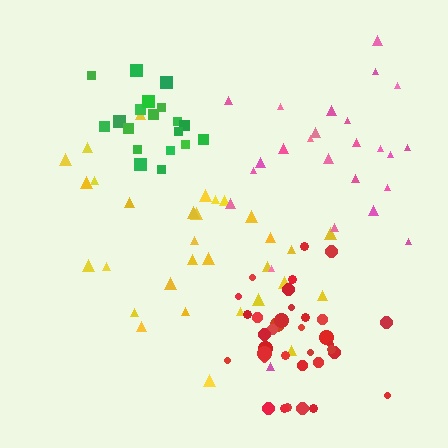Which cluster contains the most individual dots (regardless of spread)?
Red (35).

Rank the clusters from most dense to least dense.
green, red, yellow, pink.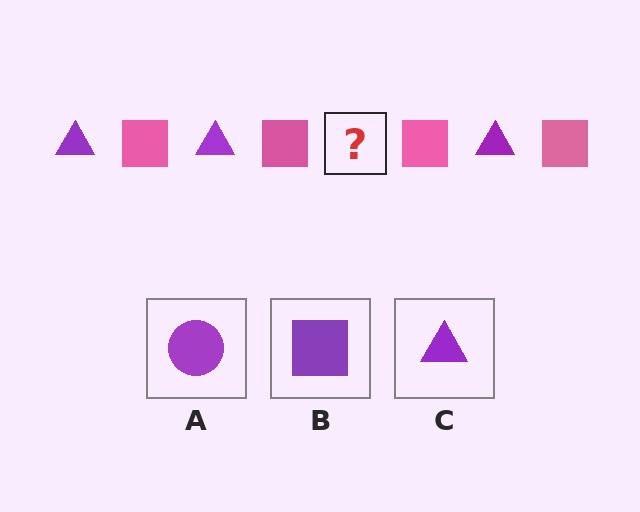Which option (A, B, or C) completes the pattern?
C.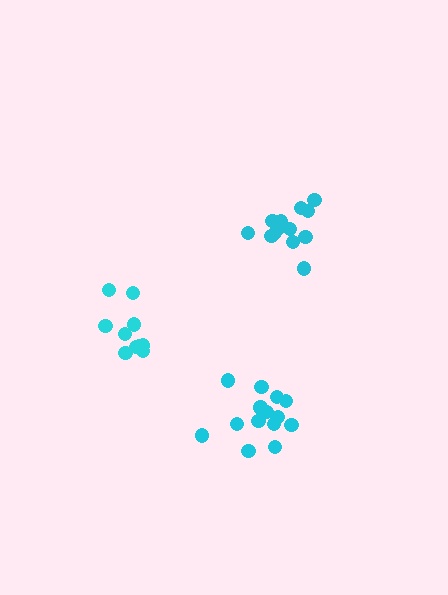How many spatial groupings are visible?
There are 3 spatial groupings.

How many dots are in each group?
Group 1: 10 dots, Group 2: 14 dots, Group 3: 13 dots (37 total).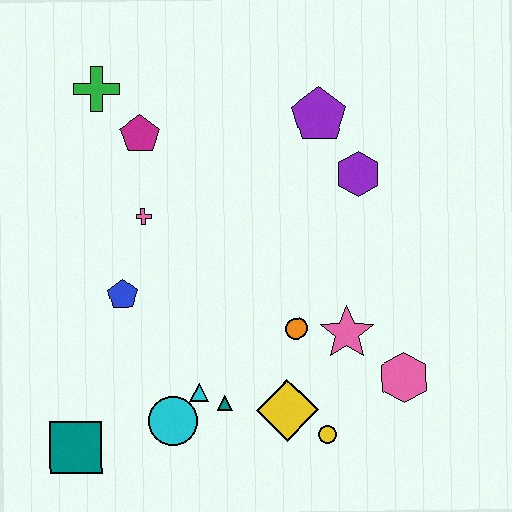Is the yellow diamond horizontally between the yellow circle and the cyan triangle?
Yes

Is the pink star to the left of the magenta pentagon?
No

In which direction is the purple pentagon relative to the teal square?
The purple pentagon is above the teal square.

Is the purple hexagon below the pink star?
No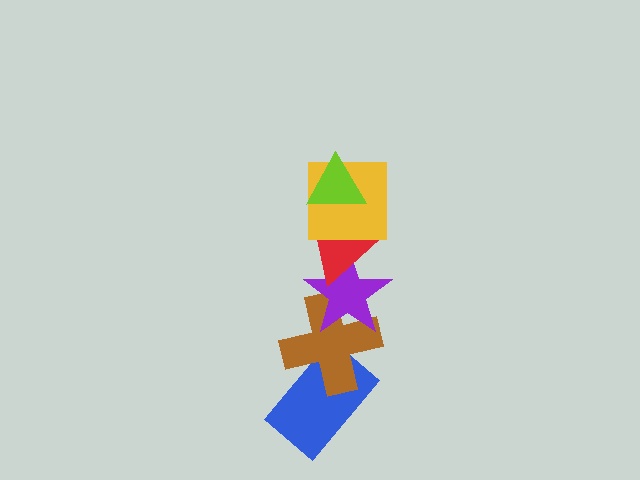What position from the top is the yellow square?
The yellow square is 2nd from the top.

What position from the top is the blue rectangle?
The blue rectangle is 6th from the top.